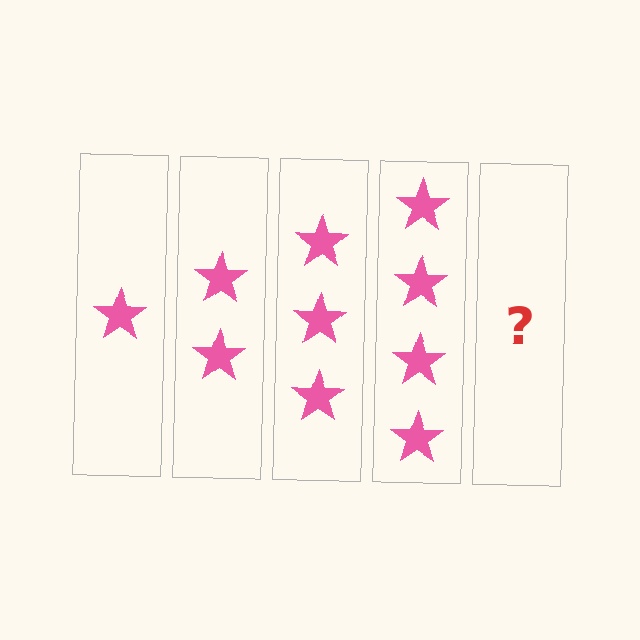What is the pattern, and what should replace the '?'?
The pattern is that each step adds one more star. The '?' should be 5 stars.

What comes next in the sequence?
The next element should be 5 stars.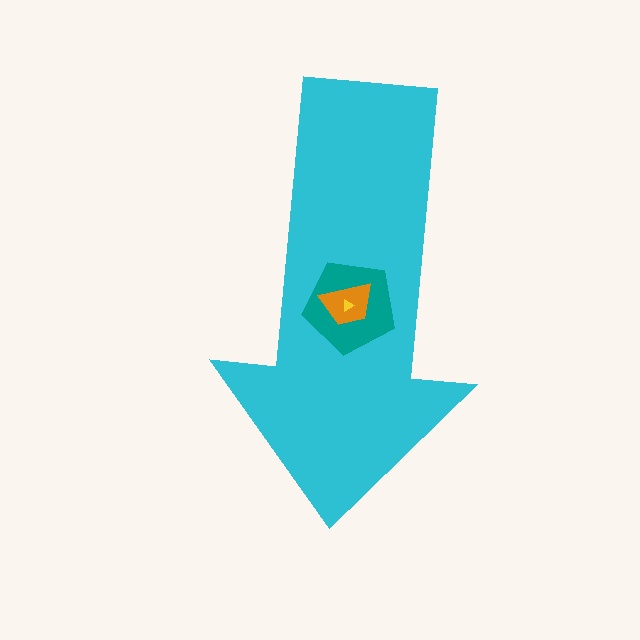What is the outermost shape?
The cyan arrow.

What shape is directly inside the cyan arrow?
The teal pentagon.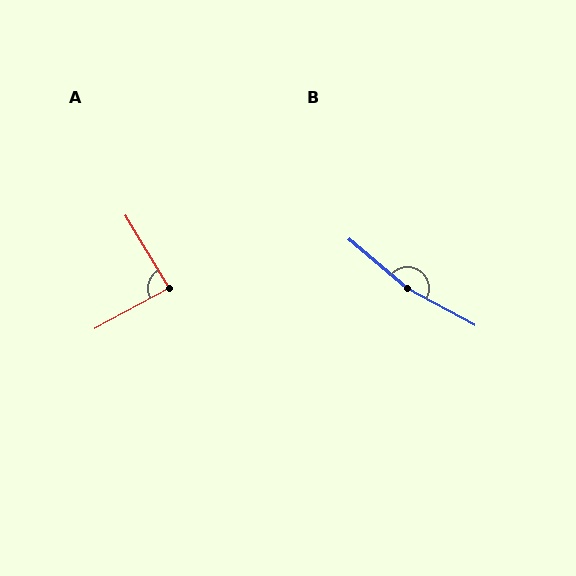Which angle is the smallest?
A, at approximately 88 degrees.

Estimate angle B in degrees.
Approximately 168 degrees.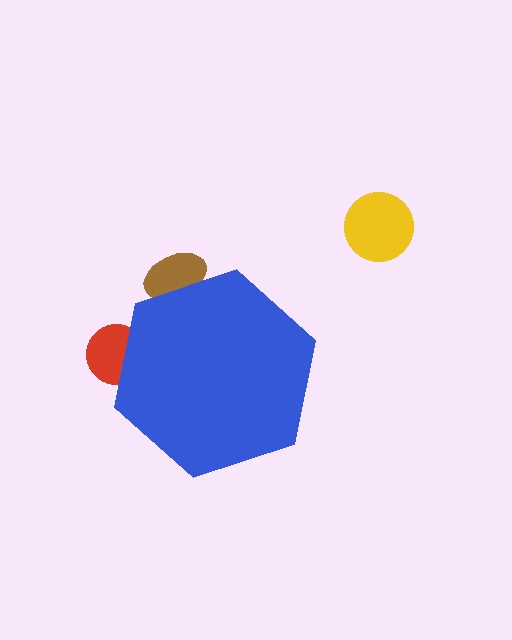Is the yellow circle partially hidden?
No, the yellow circle is fully visible.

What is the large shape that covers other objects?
A blue hexagon.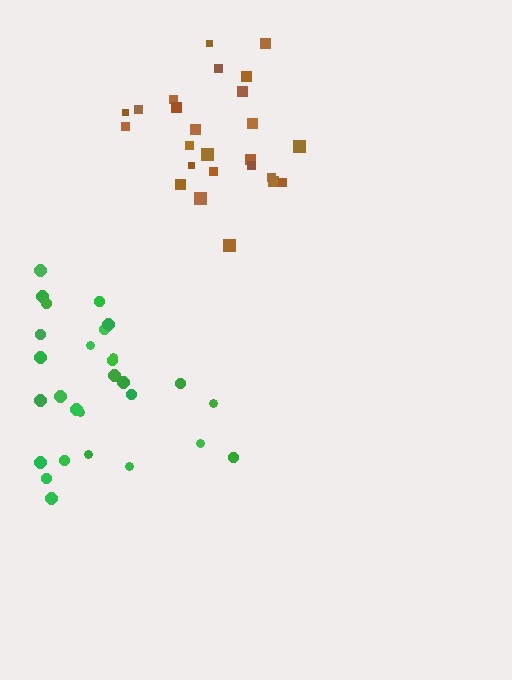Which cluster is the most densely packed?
Brown.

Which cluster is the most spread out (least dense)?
Green.